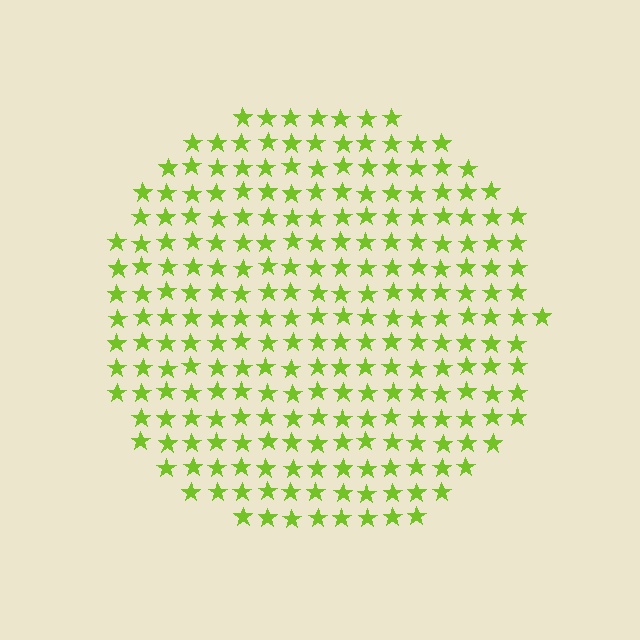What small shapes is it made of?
It is made of small stars.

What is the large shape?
The large shape is a circle.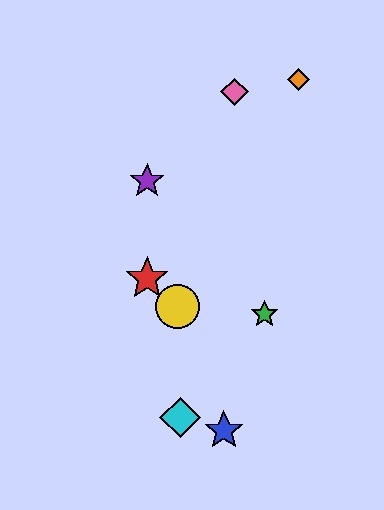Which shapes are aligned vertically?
The red star, the purple star are aligned vertically.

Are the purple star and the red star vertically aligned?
Yes, both are at x≈147.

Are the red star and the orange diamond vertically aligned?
No, the red star is at x≈147 and the orange diamond is at x≈298.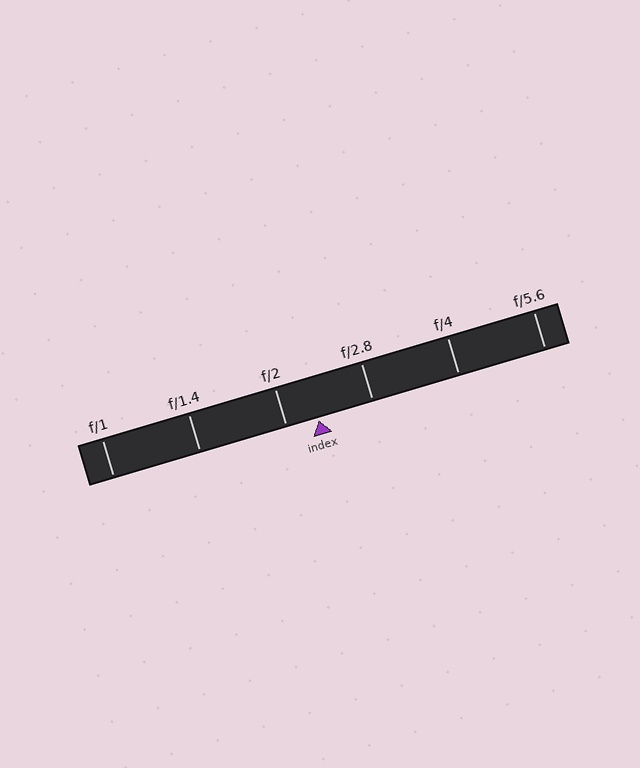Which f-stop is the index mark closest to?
The index mark is closest to f/2.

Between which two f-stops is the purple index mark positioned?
The index mark is between f/2 and f/2.8.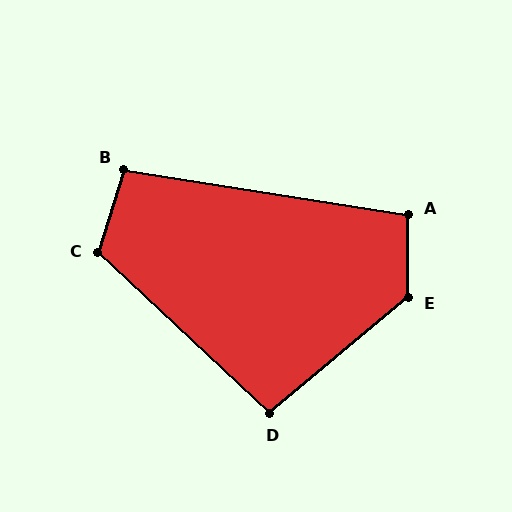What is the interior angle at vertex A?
Approximately 99 degrees (obtuse).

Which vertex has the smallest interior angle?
D, at approximately 97 degrees.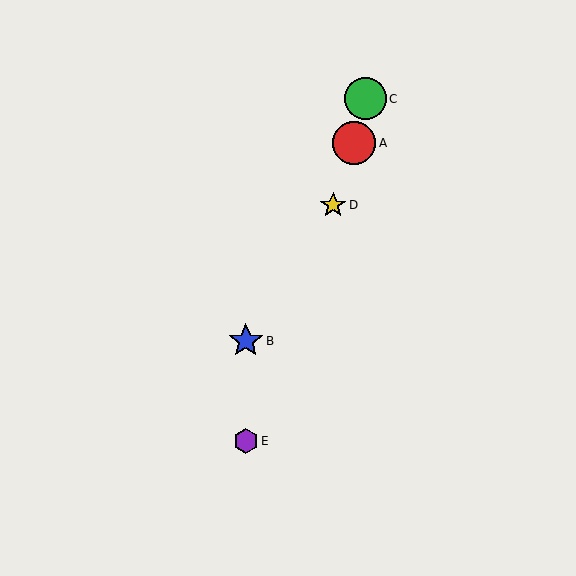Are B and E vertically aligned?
Yes, both are at x≈246.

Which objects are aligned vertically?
Objects B, E are aligned vertically.